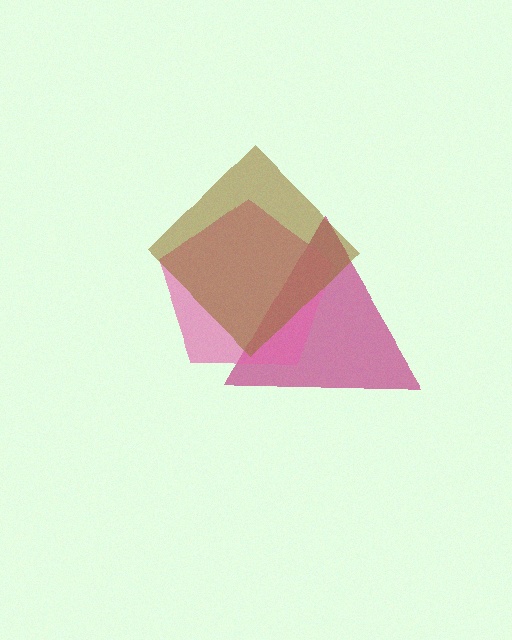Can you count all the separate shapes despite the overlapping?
Yes, there are 3 separate shapes.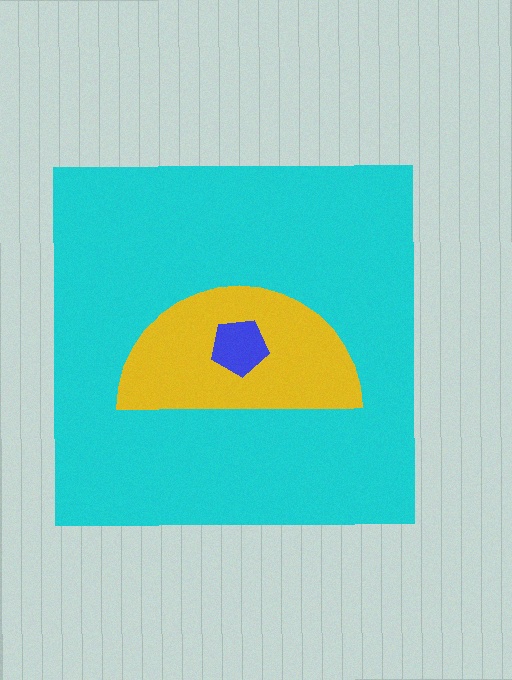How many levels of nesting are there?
3.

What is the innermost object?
The blue pentagon.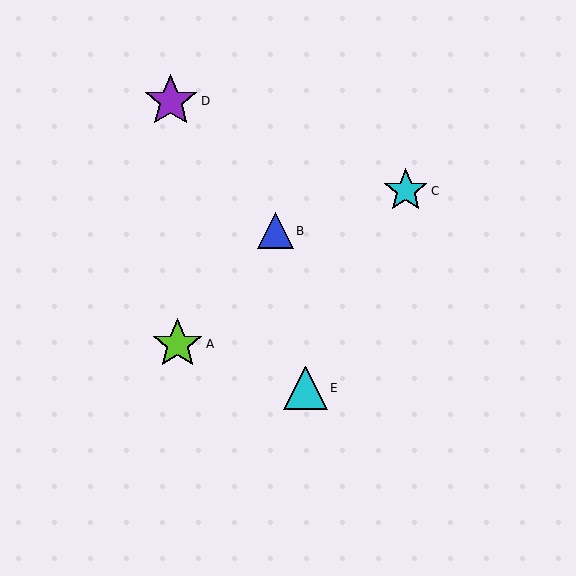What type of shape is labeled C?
Shape C is a cyan star.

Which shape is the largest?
The purple star (labeled D) is the largest.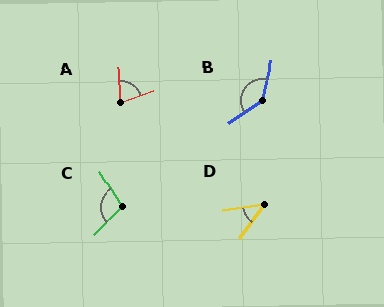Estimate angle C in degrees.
Approximately 102 degrees.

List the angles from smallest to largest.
D (45°), A (71°), C (102°), B (138°).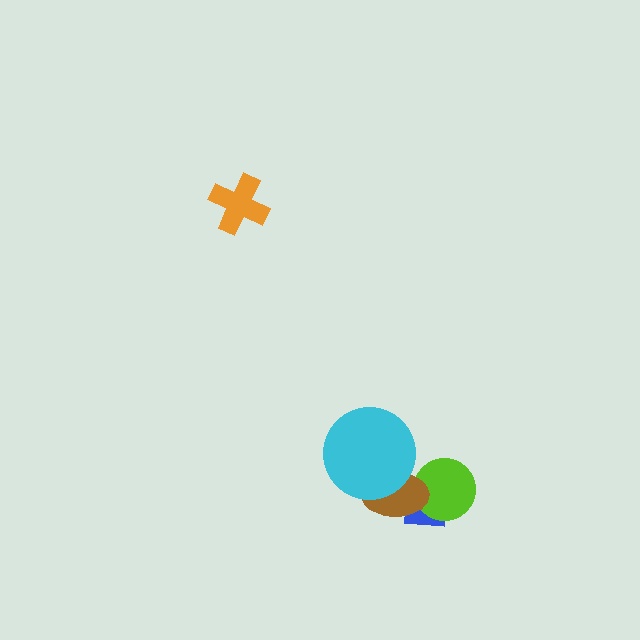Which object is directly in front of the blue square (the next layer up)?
The lime circle is directly in front of the blue square.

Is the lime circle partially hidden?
Yes, it is partially covered by another shape.